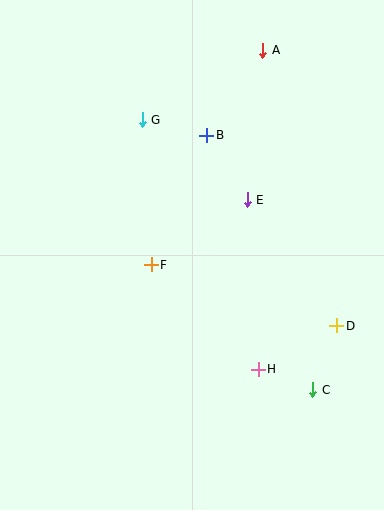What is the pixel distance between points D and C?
The distance between D and C is 68 pixels.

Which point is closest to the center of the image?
Point F at (151, 265) is closest to the center.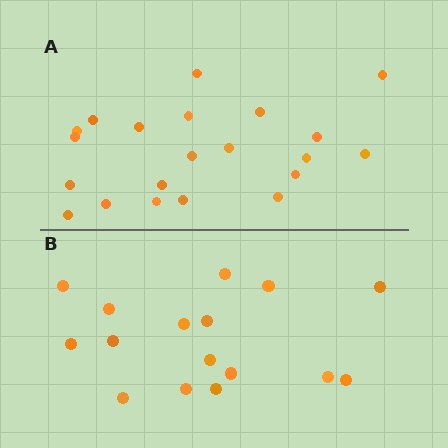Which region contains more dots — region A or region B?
Region A (the top region) has more dots.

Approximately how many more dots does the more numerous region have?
Region A has about 5 more dots than region B.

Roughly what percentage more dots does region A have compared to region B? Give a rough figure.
About 30% more.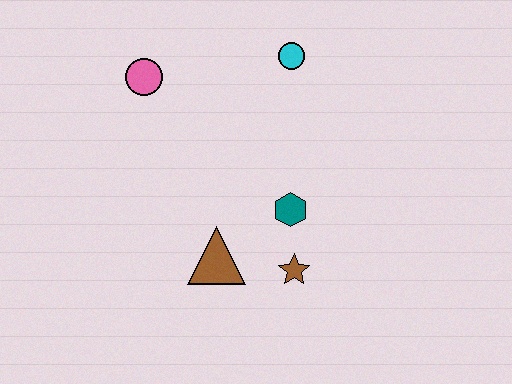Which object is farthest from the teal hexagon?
The pink circle is farthest from the teal hexagon.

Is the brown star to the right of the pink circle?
Yes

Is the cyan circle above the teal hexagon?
Yes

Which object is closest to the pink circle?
The cyan circle is closest to the pink circle.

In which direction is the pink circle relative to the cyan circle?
The pink circle is to the left of the cyan circle.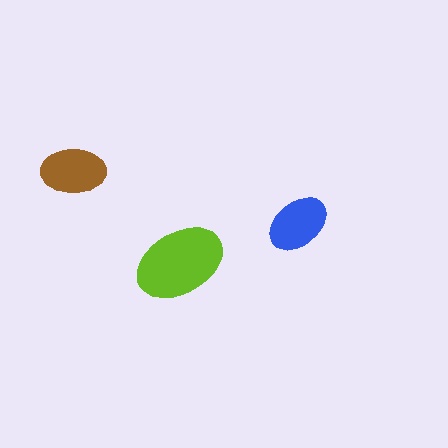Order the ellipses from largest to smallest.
the lime one, the brown one, the blue one.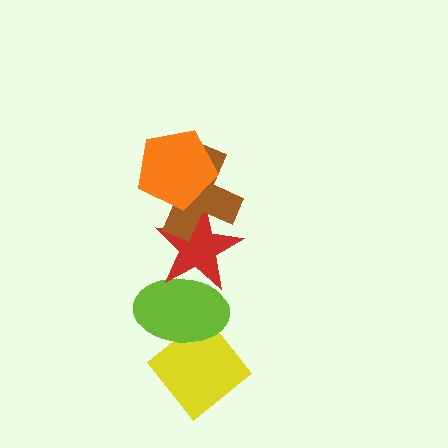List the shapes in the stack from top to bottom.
From top to bottom: the orange pentagon, the brown cross, the red star, the lime ellipse, the yellow diamond.